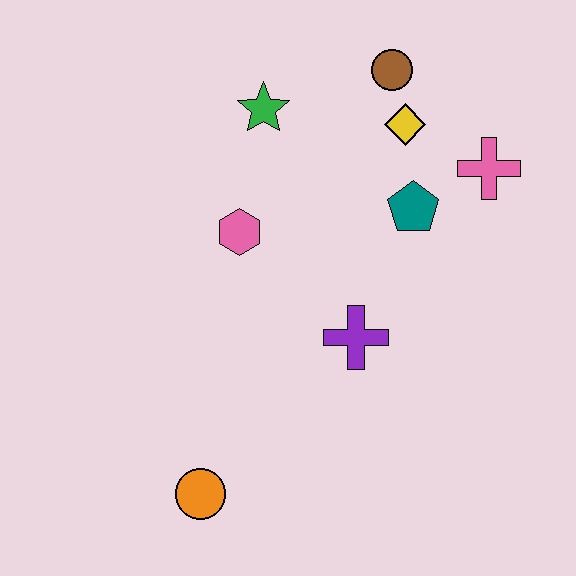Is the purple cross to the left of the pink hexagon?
No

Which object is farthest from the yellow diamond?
The orange circle is farthest from the yellow diamond.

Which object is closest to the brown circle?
The yellow diamond is closest to the brown circle.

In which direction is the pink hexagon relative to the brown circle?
The pink hexagon is below the brown circle.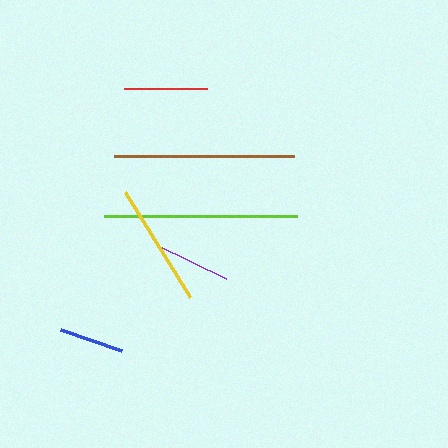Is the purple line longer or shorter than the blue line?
The purple line is longer than the blue line.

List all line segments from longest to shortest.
From longest to shortest: lime, brown, yellow, red, purple, blue.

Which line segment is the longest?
The lime line is the longest at approximately 193 pixels.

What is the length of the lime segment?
The lime segment is approximately 193 pixels long.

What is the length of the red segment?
The red segment is approximately 83 pixels long.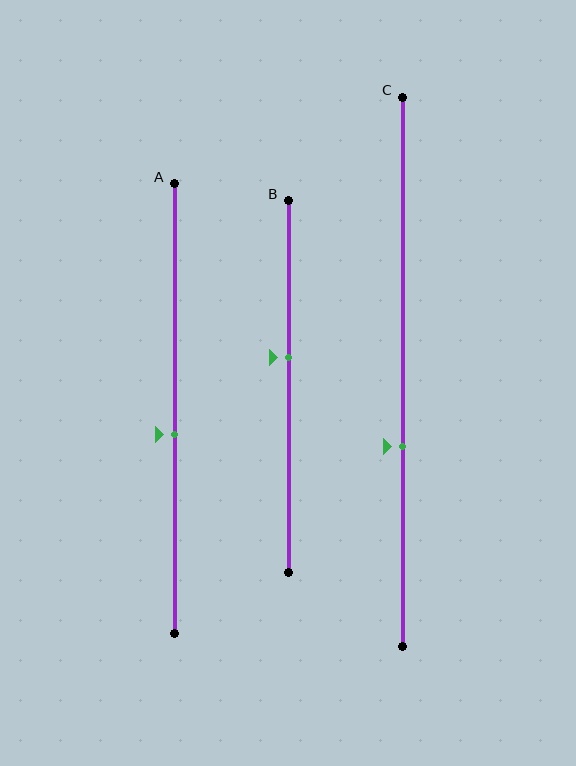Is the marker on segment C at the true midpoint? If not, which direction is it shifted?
No, the marker on segment C is shifted downward by about 14% of the segment length.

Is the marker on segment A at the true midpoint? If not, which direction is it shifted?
No, the marker on segment A is shifted downward by about 6% of the segment length.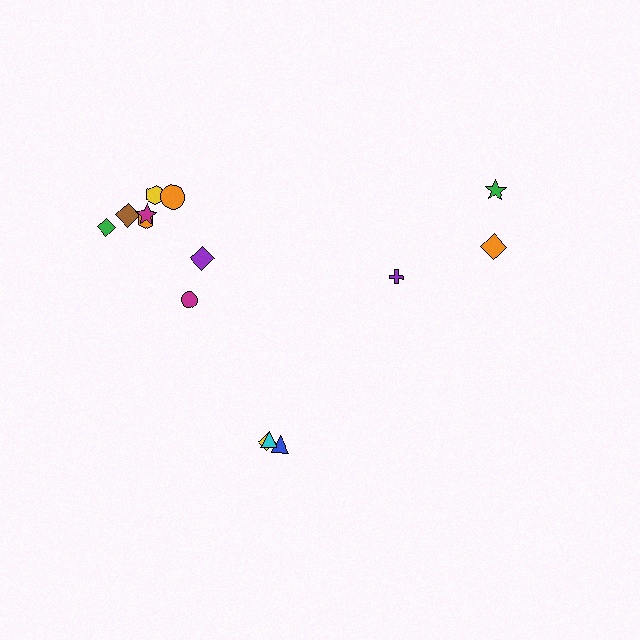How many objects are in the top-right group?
There are 3 objects.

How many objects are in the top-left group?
There are 8 objects.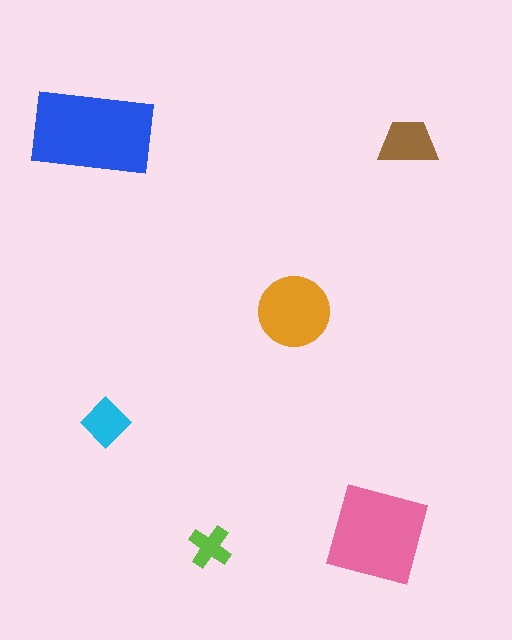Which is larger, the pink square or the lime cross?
The pink square.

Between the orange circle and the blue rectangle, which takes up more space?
The blue rectangle.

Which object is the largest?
The blue rectangle.